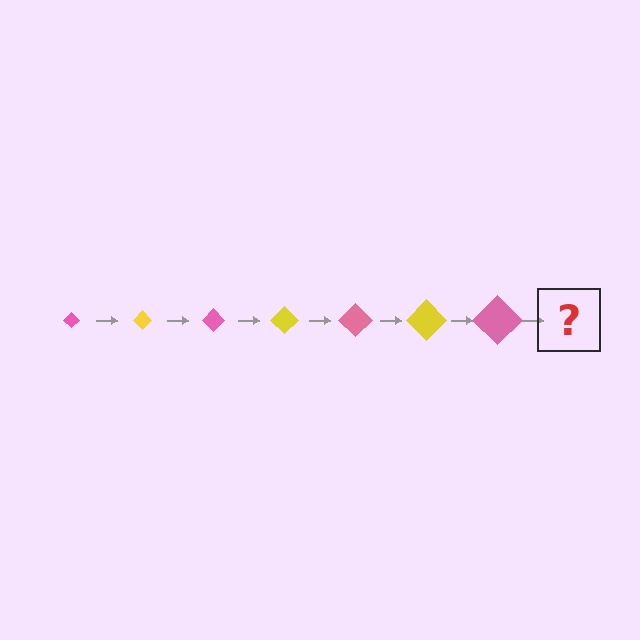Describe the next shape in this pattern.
It should be a yellow diamond, larger than the previous one.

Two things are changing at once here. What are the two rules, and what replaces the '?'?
The two rules are that the diamond grows larger each step and the color cycles through pink and yellow. The '?' should be a yellow diamond, larger than the previous one.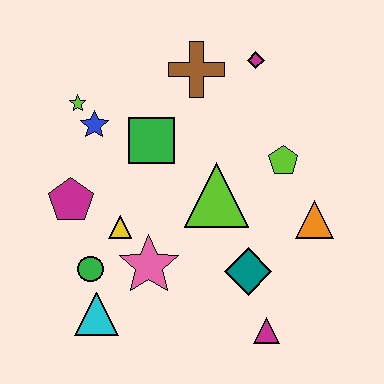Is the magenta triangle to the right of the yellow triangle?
Yes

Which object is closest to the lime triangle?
The lime pentagon is closest to the lime triangle.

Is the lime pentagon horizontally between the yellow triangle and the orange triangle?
Yes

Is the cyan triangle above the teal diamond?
No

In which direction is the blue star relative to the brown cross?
The blue star is to the left of the brown cross.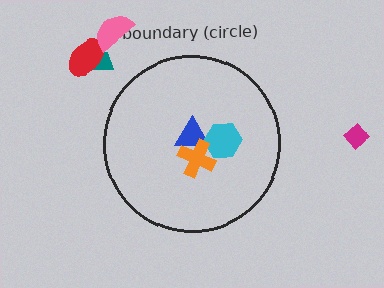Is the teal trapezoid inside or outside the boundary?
Outside.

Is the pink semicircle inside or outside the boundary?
Outside.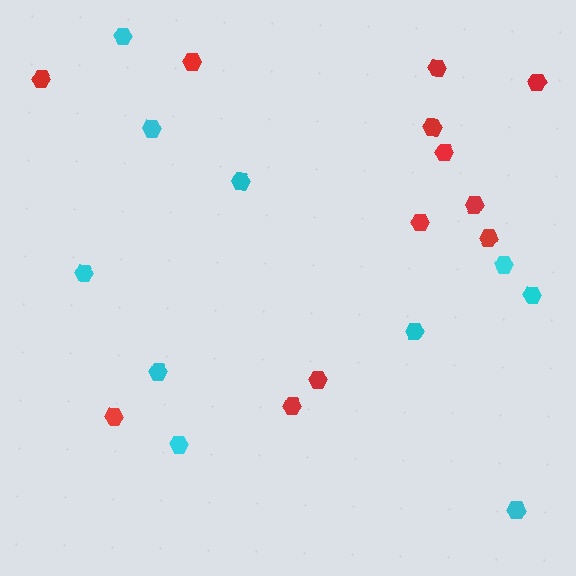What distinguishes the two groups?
There are 2 groups: one group of cyan hexagons (10) and one group of red hexagons (12).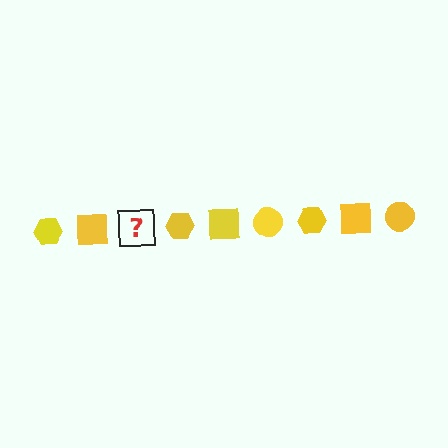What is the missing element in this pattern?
The missing element is a yellow circle.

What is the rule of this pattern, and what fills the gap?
The rule is that the pattern cycles through hexagon, square, circle shapes in yellow. The gap should be filled with a yellow circle.